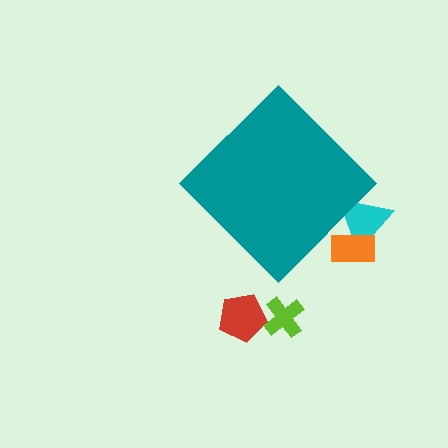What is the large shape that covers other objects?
A teal diamond.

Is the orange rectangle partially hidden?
Yes, the orange rectangle is partially hidden behind the teal diamond.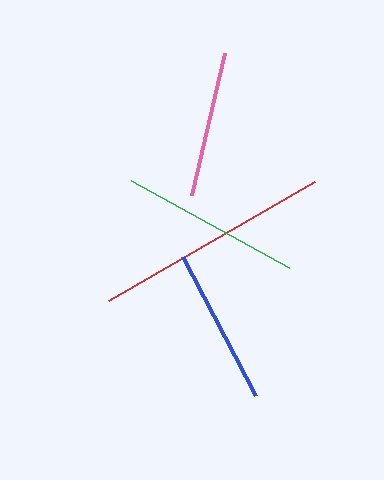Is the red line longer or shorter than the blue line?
The red line is longer than the blue line.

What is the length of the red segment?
The red segment is approximately 238 pixels long.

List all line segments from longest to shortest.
From longest to shortest: red, green, blue, pink.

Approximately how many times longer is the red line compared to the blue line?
The red line is approximately 1.5 times the length of the blue line.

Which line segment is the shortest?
The pink line is the shortest at approximately 146 pixels.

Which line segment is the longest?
The red line is the longest at approximately 238 pixels.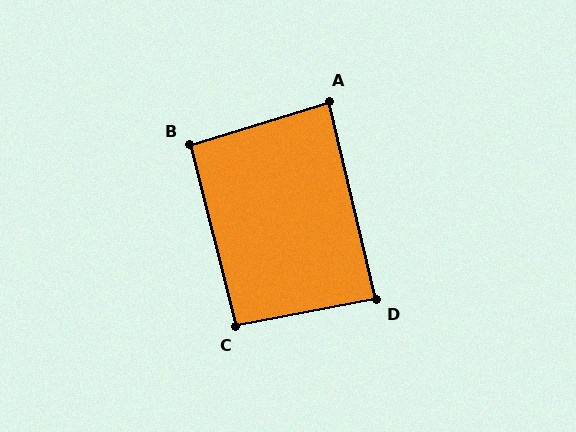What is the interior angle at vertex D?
Approximately 87 degrees (approximately right).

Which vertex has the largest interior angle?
C, at approximately 94 degrees.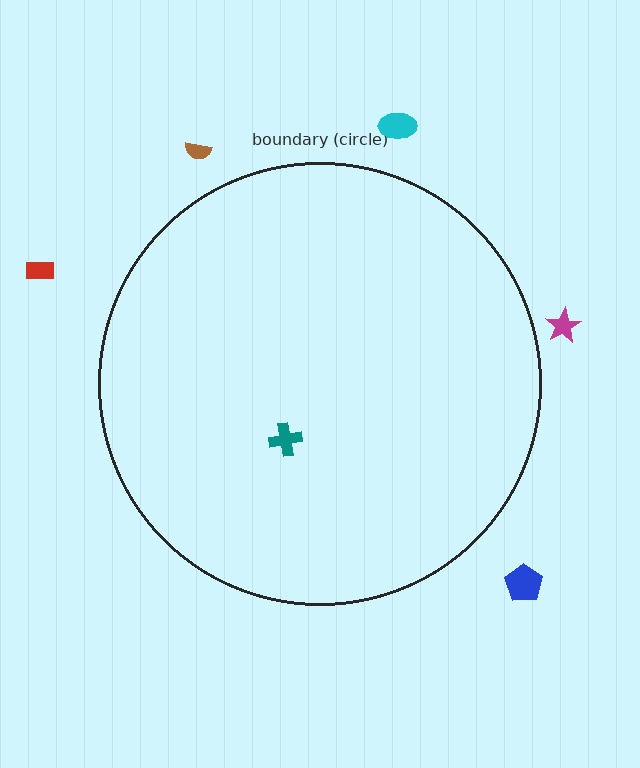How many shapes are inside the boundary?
1 inside, 5 outside.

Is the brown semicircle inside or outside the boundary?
Outside.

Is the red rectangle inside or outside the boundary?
Outside.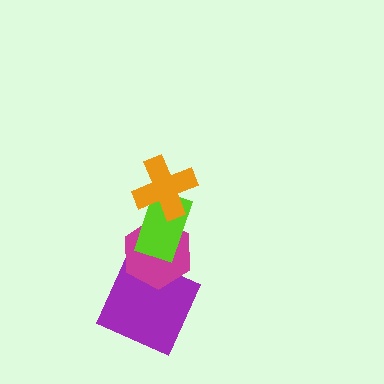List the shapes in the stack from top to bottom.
From top to bottom: the orange cross, the lime rectangle, the magenta hexagon, the purple square.